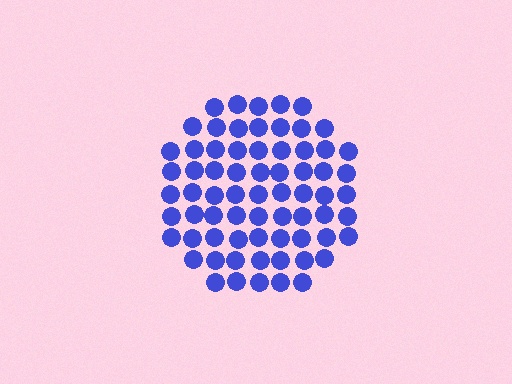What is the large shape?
The large shape is a circle.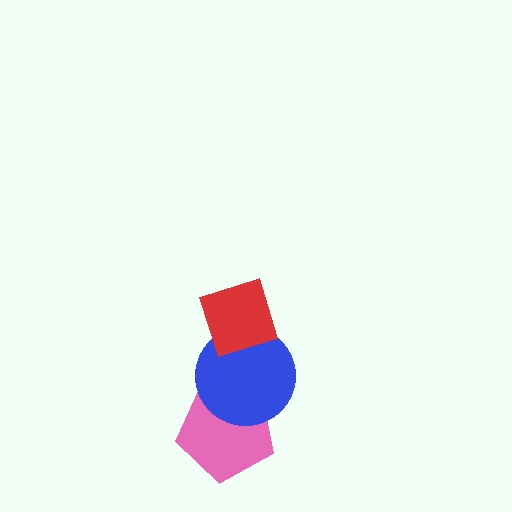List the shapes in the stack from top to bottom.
From top to bottom: the red diamond, the blue circle, the pink pentagon.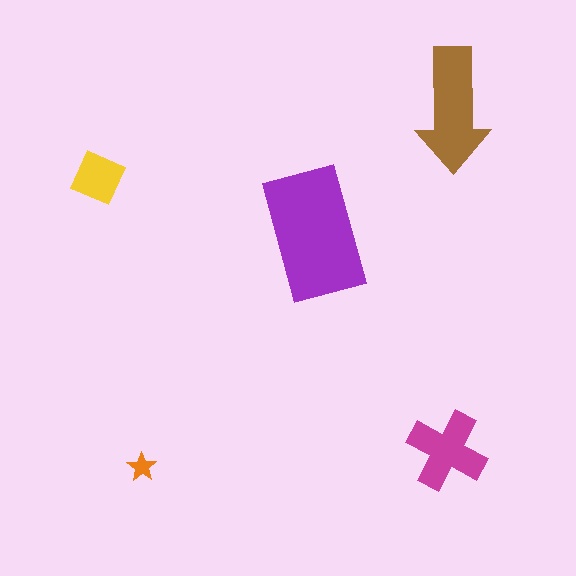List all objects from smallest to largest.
The orange star, the yellow square, the magenta cross, the brown arrow, the purple rectangle.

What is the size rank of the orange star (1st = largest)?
5th.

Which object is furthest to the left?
The yellow square is leftmost.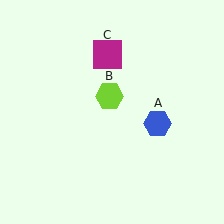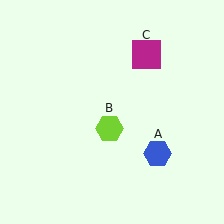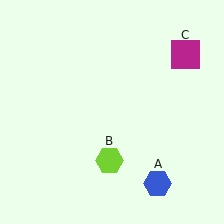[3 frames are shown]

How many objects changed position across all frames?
3 objects changed position: blue hexagon (object A), lime hexagon (object B), magenta square (object C).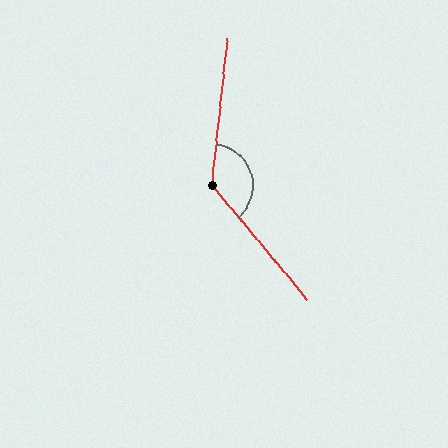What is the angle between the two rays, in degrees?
Approximately 134 degrees.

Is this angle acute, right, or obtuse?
It is obtuse.